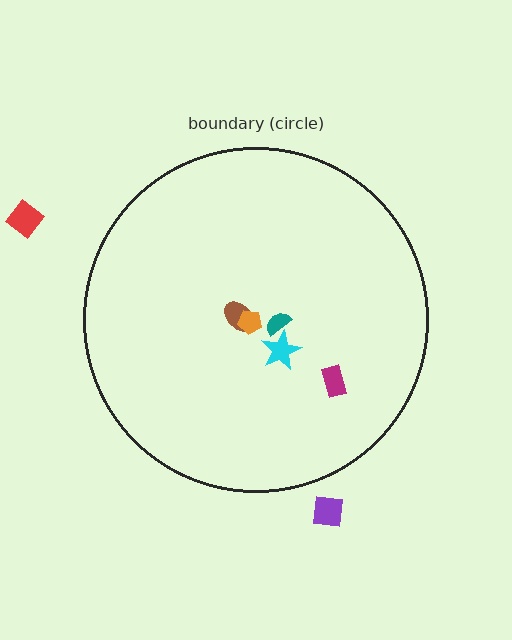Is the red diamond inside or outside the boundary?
Outside.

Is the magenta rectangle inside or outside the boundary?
Inside.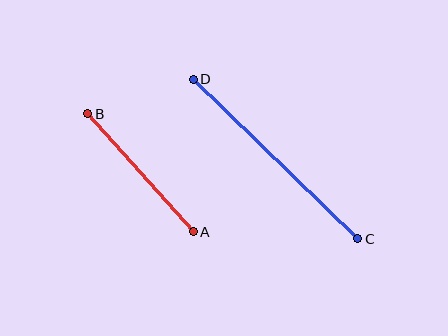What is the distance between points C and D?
The distance is approximately 229 pixels.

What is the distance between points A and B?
The distance is approximately 158 pixels.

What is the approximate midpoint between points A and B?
The midpoint is at approximately (140, 173) pixels.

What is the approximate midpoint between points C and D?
The midpoint is at approximately (276, 159) pixels.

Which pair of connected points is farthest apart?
Points C and D are farthest apart.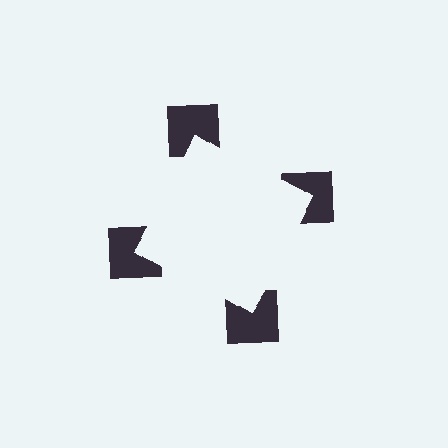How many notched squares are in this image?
There are 4 — one at each vertex of the illusory square.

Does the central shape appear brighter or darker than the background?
It typically appears slightly brighter than the background, even though no actual brightness change is drawn.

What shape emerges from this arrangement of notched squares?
An illusory square — its edges are inferred from the aligned wedge cuts in the notched squares, not physically drawn.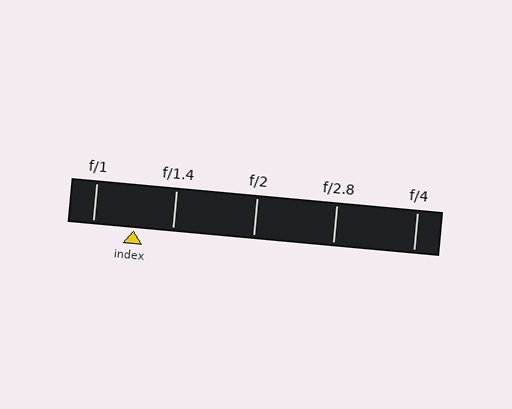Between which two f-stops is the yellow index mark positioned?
The index mark is between f/1 and f/1.4.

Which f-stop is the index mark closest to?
The index mark is closest to f/1.4.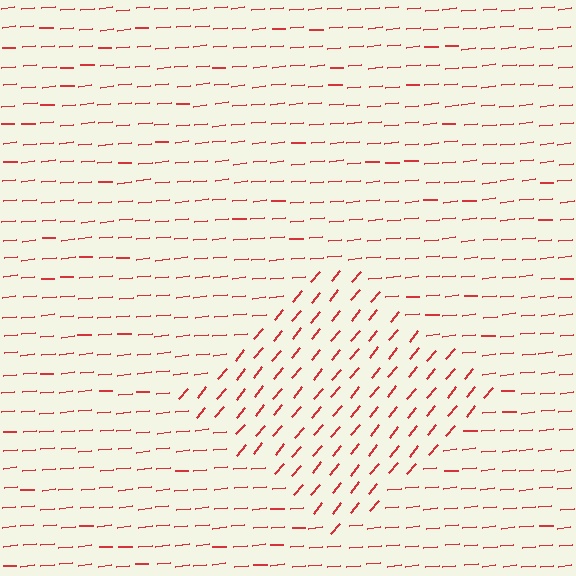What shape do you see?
I see a diamond.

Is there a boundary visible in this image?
Yes, there is a texture boundary formed by a change in line orientation.